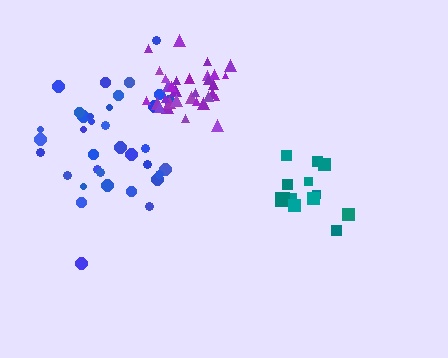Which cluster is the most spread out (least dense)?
Teal.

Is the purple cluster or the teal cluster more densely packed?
Purple.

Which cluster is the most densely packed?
Purple.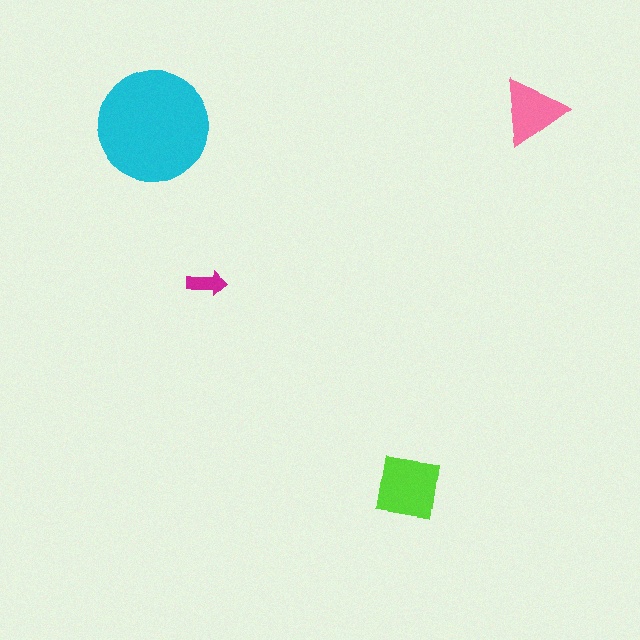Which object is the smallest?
The magenta arrow.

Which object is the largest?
The cyan circle.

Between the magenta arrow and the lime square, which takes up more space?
The lime square.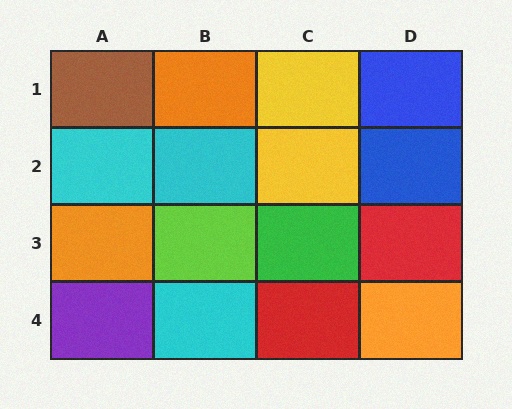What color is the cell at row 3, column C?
Green.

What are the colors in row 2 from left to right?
Cyan, cyan, yellow, blue.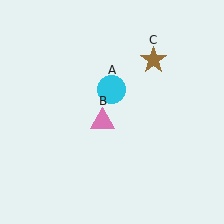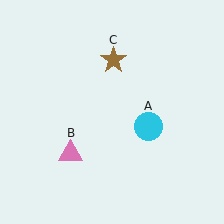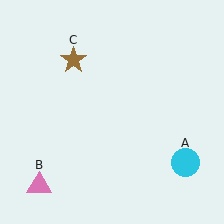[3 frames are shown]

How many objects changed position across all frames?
3 objects changed position: cyan circle (object A), pink triangle (object B), brown star (object C).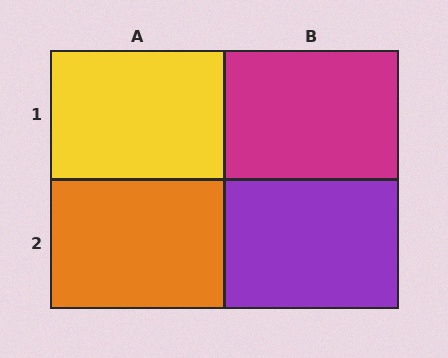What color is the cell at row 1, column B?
Magenta.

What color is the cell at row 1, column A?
Yellow.